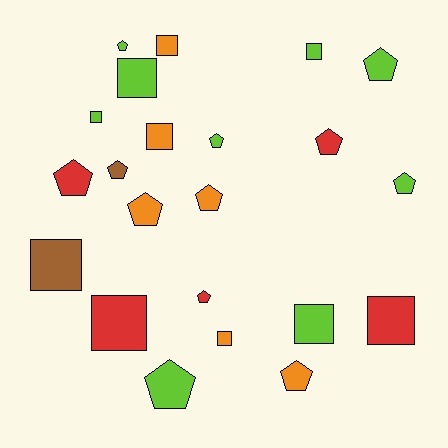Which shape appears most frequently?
Pentagon, with 12 objects.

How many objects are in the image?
There are 22 objects.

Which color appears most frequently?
Lime, with 9 objects.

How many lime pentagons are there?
There are 5 lime pentagons.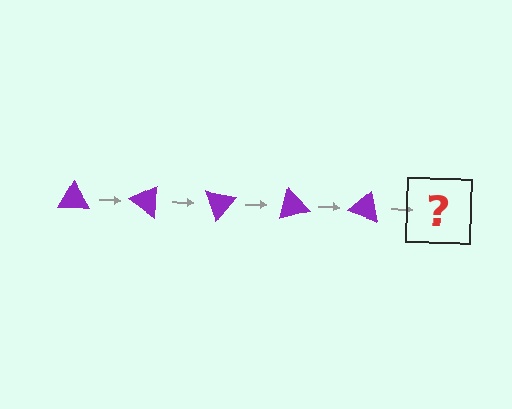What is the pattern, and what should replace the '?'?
The pattern is that the triangle rotates 35 degrees each step. The '?' should be a purple triangle rotated 175 degrees.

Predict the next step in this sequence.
The next step is a purple triangle rotated 175 degrees.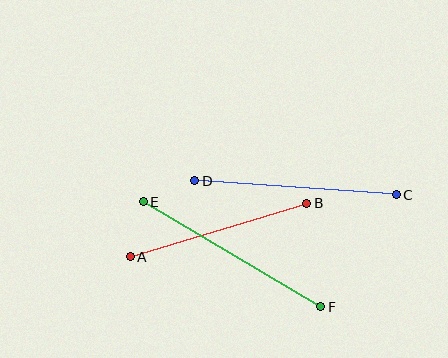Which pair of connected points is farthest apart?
Points E and F are farthest apart.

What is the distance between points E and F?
The distance is approximately 206 pixels.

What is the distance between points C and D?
The distance is approximately 202 pixels.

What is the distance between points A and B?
The distance is approximately 184 pixels.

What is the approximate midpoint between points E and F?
The midpoint is at approximately (232, 254) pixels.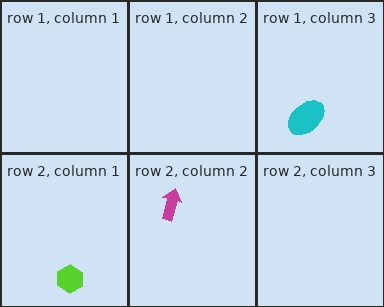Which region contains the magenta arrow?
The row 2, column 2 region.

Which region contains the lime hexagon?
The row 2, column 1 region.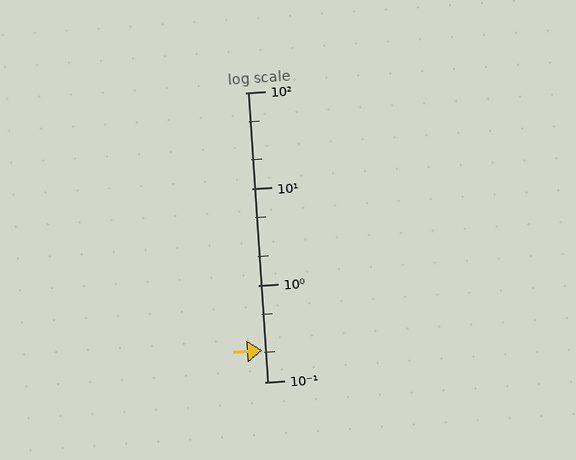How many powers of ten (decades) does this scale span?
The scale spans 3 decades, from 0.1 to 100.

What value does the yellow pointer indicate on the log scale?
The pointer indicates approximately 0.21.